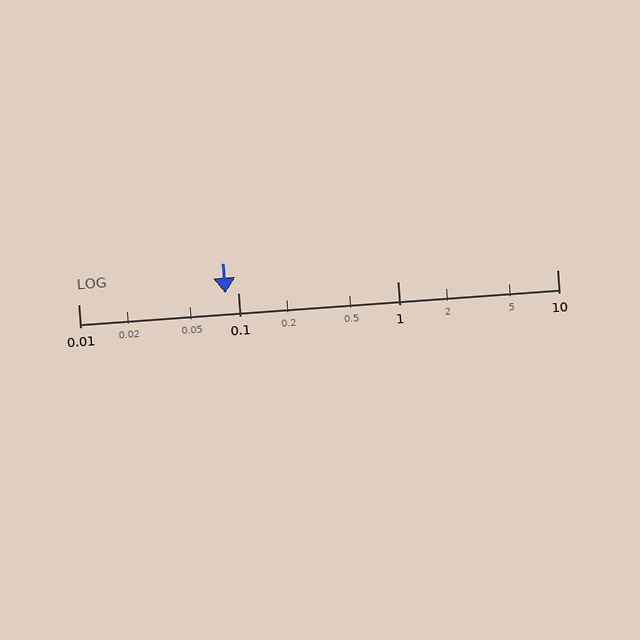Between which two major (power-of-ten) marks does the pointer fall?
The pointer is between 0.01 and 0.1.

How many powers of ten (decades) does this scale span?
The scale spans 3 decades, from 0.01 to 10.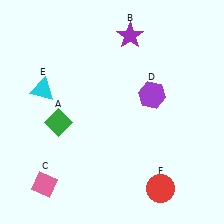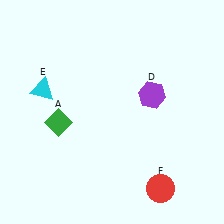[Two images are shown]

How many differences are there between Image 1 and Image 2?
There are 2 differences between the two images.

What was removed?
The pink diamond (C), the purple star (B) were removed in Image 2.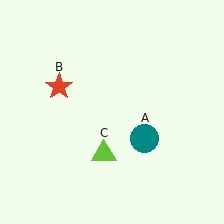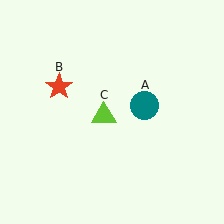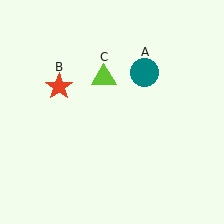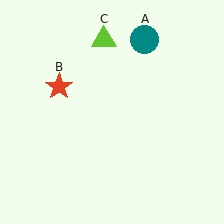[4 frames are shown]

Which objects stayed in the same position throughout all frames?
Red star (object B) remained stationary.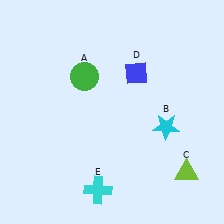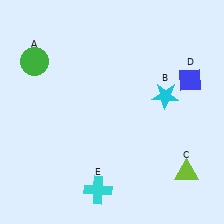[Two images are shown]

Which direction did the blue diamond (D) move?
The blue diamond (D) moved right.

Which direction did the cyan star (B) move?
The cyan star (B) moved up.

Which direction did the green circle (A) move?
The green circle (A) moved left.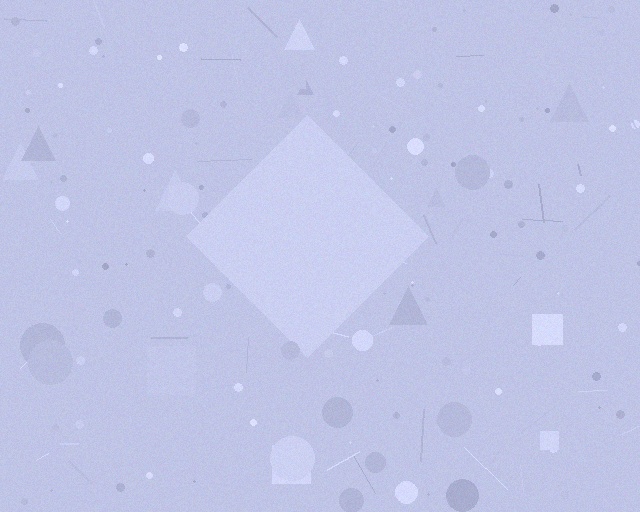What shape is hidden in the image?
A diamond is hidden in the image.